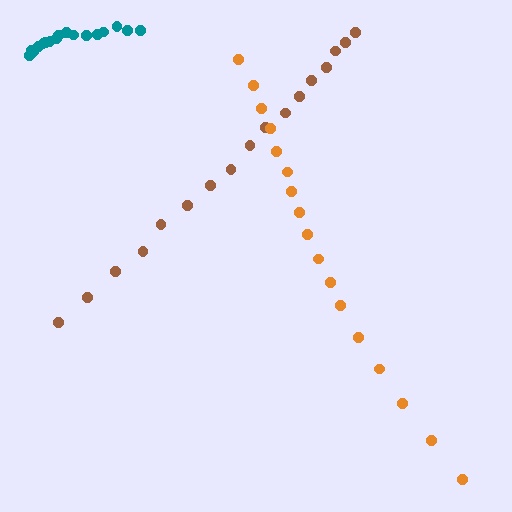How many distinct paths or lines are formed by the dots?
There are 3 distinct paths.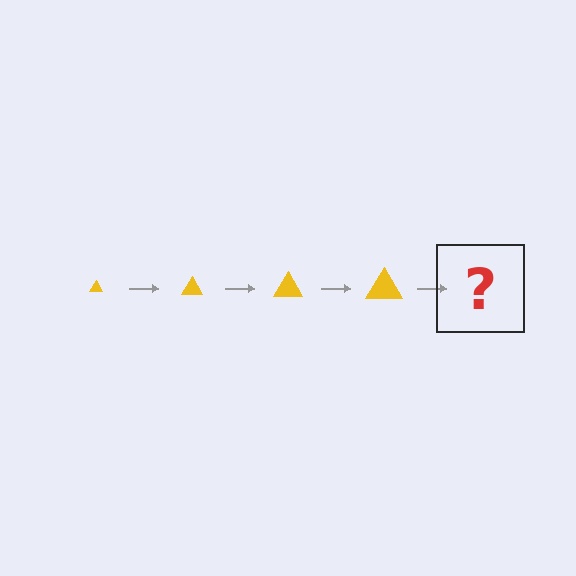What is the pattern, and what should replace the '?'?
The pattern is that the triangle gets progressively larger each step. The '?' should be a yellow triangle, larger than the previous one.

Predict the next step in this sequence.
The next step is a yellow triangle, larger than the previous one.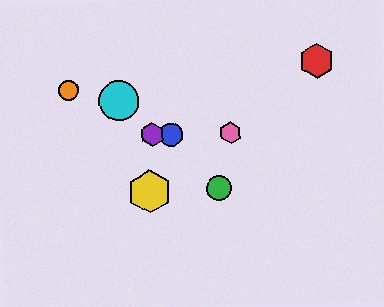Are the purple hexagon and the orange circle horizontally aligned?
No, the purple hexagon is at y≈135 and the orange circle is at y≈90.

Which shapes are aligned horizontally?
The blue circle, the purple hexagon, the pink hexagon are aligned horizontally.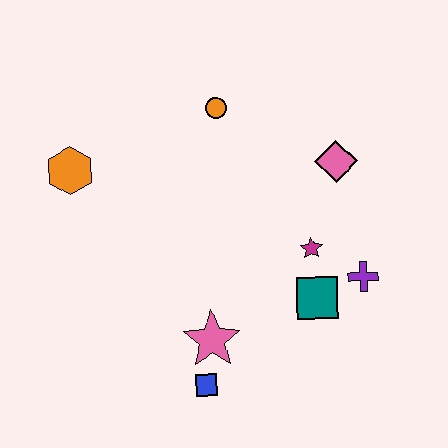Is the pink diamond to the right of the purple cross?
No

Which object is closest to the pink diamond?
The magenta star is closest to the pink diamond.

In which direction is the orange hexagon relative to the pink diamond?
The orange hexagon is to the left of the pink diamond.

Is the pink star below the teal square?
Yes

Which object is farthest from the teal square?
The orange hexagon is farthest from the teal square.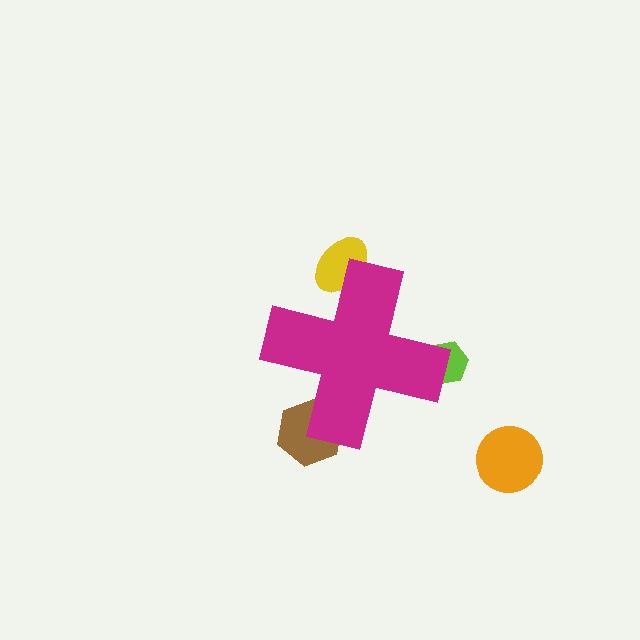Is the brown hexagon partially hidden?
Yes, the brown hexagon is partially hidden behind the magenta cross.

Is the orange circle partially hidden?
No, the orange circle is fully visible.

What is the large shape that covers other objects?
A magenta cross.